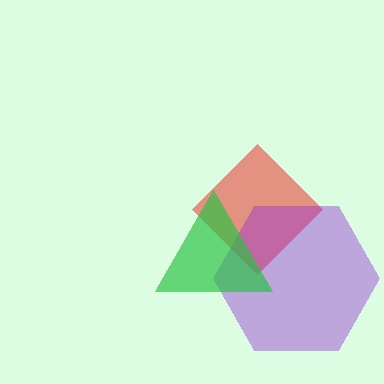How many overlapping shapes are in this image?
There are 3 overlapping shapes in the image.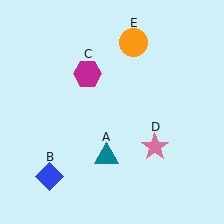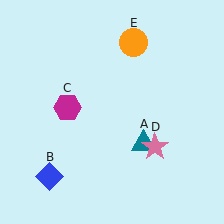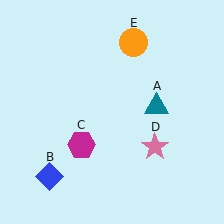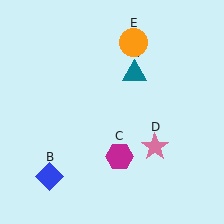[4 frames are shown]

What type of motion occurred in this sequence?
The teal triangle (object A), magenta hexagon (object C) rotated counterclockwise around the center of the scene.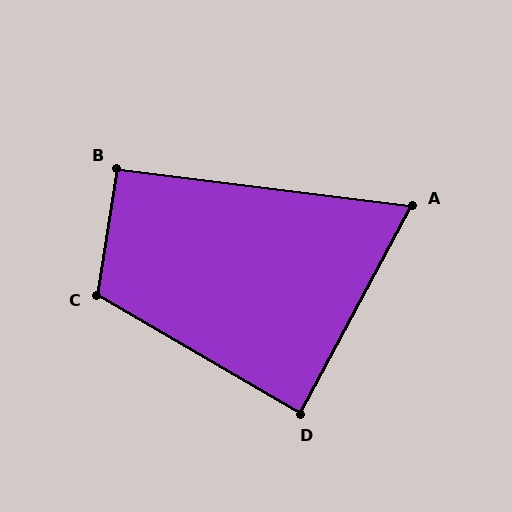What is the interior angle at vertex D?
Approximately 88 degrees (approximately right).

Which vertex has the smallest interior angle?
A, at approximately 69 degrees.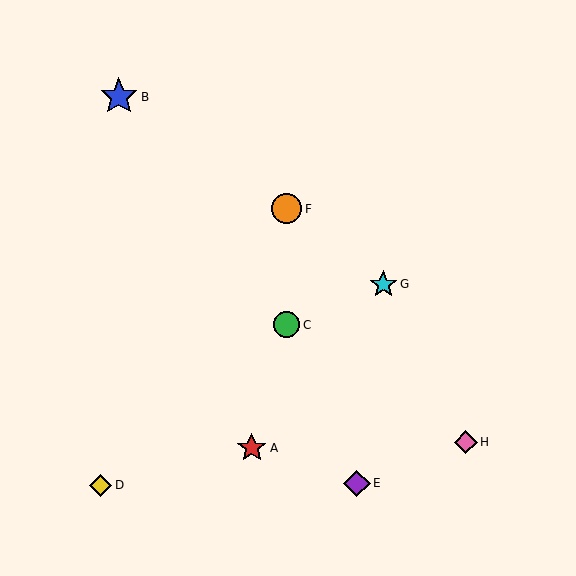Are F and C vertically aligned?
Yes, both are at x≈287.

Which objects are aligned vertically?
Objects C, F are aligned vertically.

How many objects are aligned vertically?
2 objects (C, F) are aligned vertically.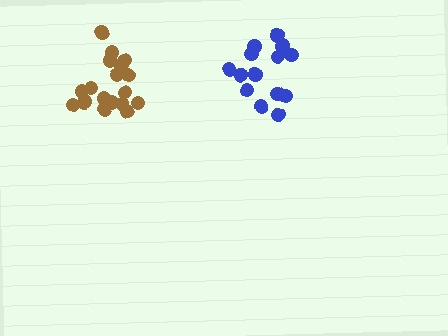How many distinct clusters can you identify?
There are 2 distinct clusters.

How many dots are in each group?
Group 1: 14 dots, Group 2: 18 dots (32 total).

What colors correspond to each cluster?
The clusters are colored: blue, brown.